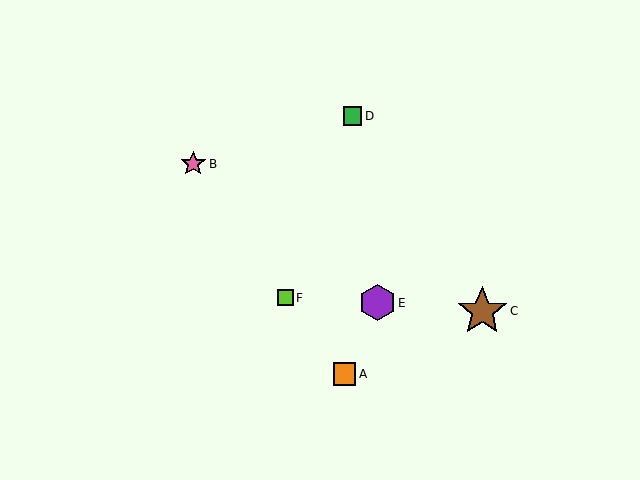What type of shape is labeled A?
Shape A is an orange square.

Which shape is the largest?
The brown star (labeled C) is the largest.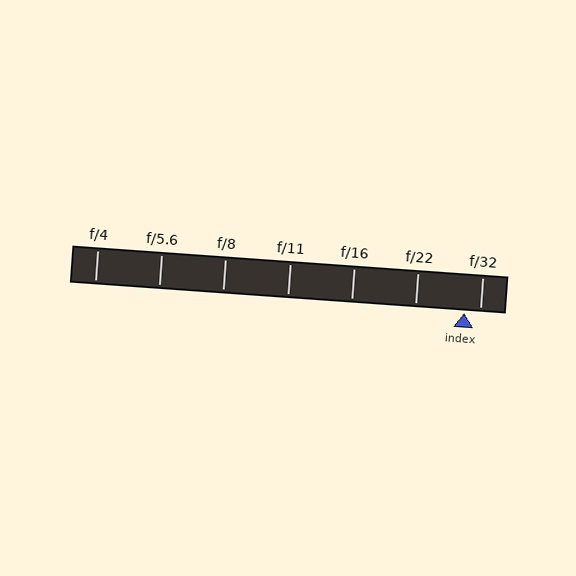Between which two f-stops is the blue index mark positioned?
The index mark is between f/22 and f/32.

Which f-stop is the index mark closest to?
The index mark is closest to f/32.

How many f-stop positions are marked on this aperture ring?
There are 7 f-stop positions marked.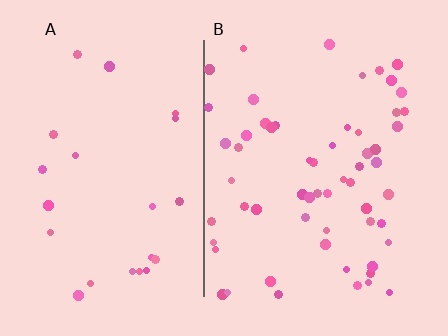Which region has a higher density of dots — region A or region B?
B (the right).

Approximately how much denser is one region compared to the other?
Approximately 2.6× — region B over region A.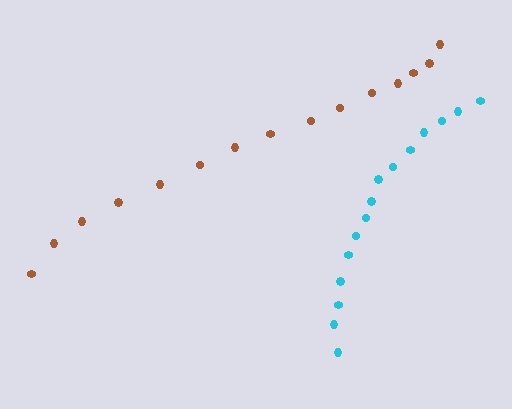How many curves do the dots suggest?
There are 2 distinct paths.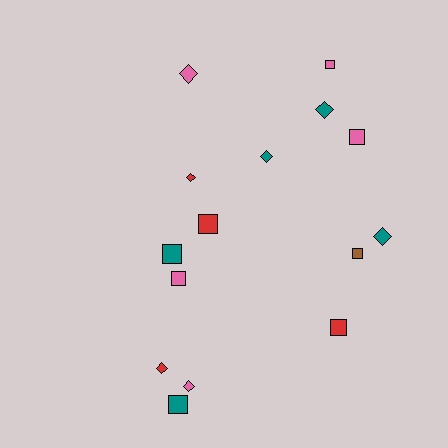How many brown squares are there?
There is 1 brown square.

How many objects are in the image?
There are 15 objects.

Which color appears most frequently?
Teal, with 5 objects.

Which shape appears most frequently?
Square, with 8 objects.